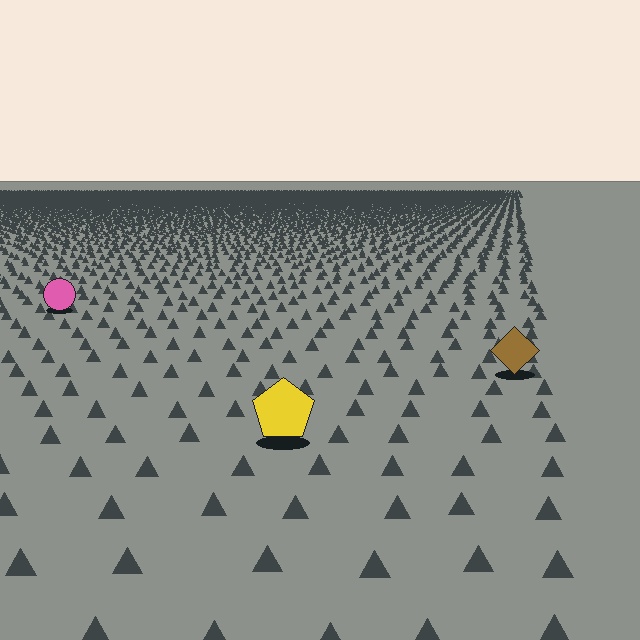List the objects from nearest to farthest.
From nearest to farthest: the yellow pentagon, the brown diamond, the pink circle.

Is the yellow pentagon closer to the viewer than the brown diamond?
Yes. The yellow pentagon is closer — you can tell from the texture gradient: the ground texture is coarser near it.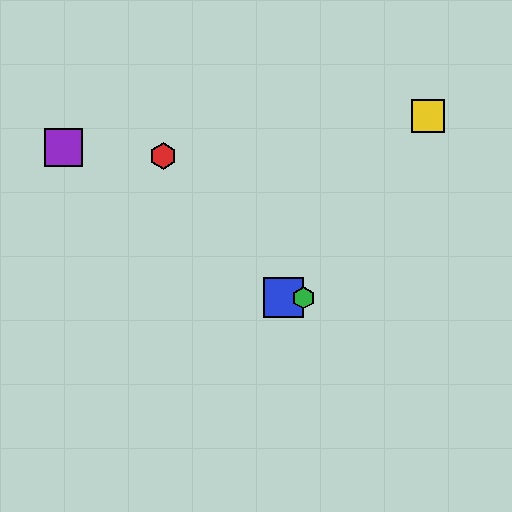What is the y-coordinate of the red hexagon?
The red hexagon is at y≈156.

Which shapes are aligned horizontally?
The blue square, the green hexagon are aligned horizontally.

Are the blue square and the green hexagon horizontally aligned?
Yes, both are at y≈298.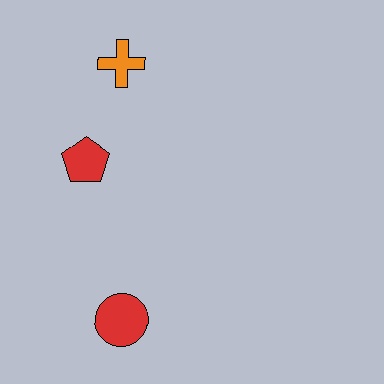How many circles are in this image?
There is 1 circle.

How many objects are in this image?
There are 3 objects.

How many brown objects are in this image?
There are no brown objects.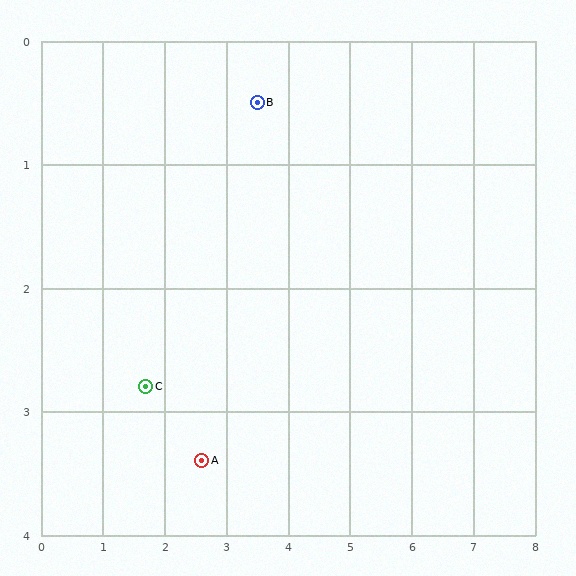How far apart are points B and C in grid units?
Points B and C are about 2.9 grid units apart.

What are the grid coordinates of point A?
Point A is at approximately (2.6, 3.4).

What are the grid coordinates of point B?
Point B is at approximately (3.5, 0.5).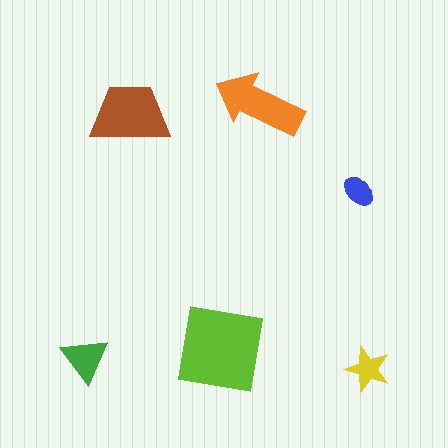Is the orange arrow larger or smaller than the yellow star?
Larger.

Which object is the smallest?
The blue ellipse.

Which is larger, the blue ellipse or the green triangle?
The green triangle.